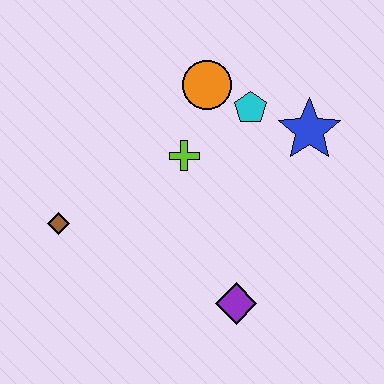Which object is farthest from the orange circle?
The purple diamond is farthest from the orange circle.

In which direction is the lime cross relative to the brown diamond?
The lime cross is to the right of the brown diamond.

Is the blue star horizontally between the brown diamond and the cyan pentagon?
No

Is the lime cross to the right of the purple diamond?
No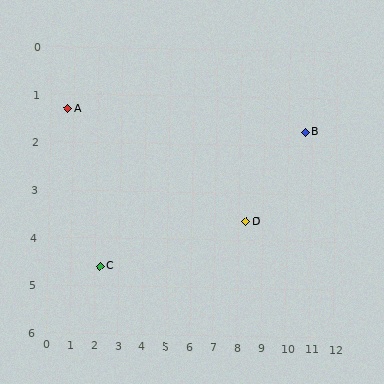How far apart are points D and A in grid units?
Points D and A are about 7.9 grid units apart.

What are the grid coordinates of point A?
Point A is at approximately (0.7, 1.3).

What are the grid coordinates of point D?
Point D is at approximately (8.3, 3.6).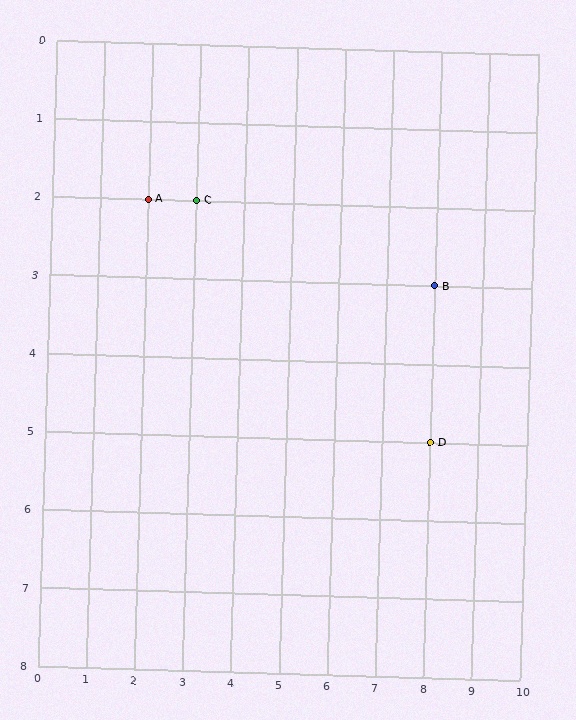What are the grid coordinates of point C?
Point C is at grid coordinates (3, 2).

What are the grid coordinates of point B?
Point B is at grid coordinates (8, 3).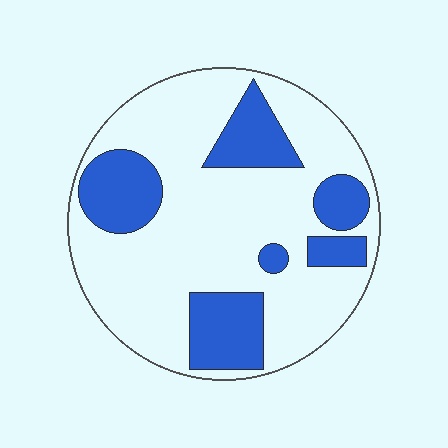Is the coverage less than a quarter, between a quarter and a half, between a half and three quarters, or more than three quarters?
Between a quarter and a half.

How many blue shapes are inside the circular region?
6.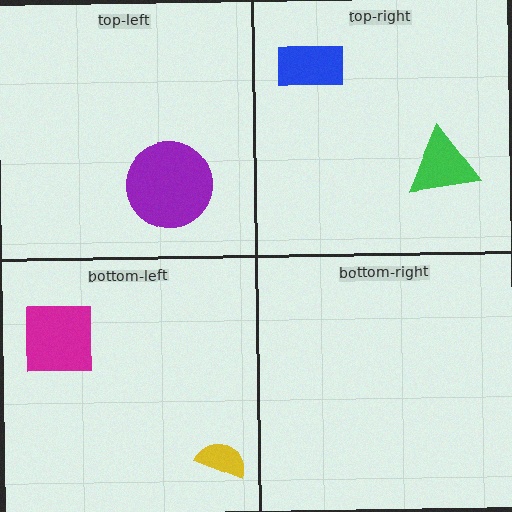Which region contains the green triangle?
The top-right region.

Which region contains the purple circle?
The top-left region.